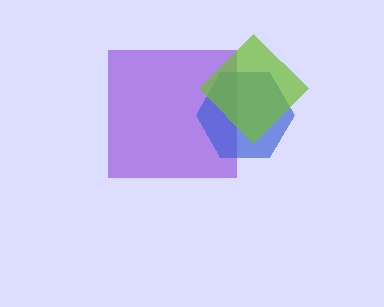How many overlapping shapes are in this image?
There are 3 overlapping shapes in the image.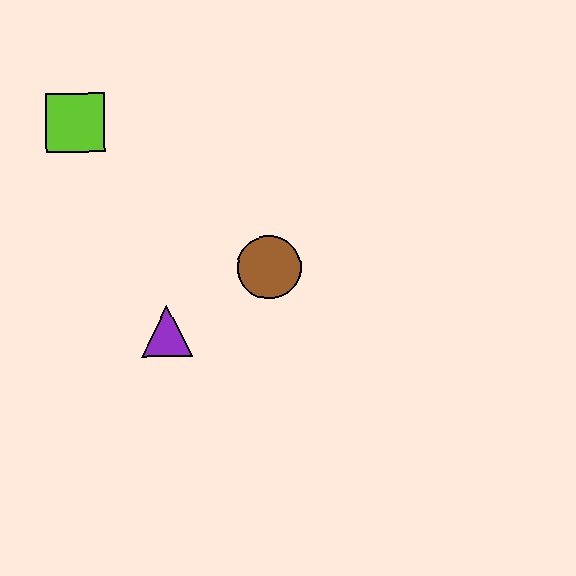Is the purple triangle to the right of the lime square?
Yes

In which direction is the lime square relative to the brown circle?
The lime square is to the left of the brown circle.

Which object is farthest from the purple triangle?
The lime square is farthest from the purple triangle.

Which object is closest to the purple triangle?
The brown circle is closest to the purple triangle.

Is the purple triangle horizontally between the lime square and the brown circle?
Yes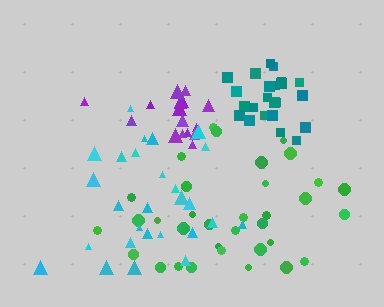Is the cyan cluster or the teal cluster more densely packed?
Teal.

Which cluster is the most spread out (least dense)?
Cyan.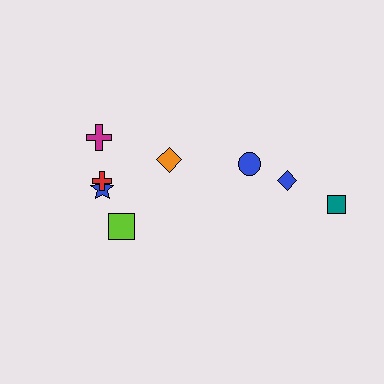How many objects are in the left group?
There are 5 objects.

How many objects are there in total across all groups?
There are 8 objects.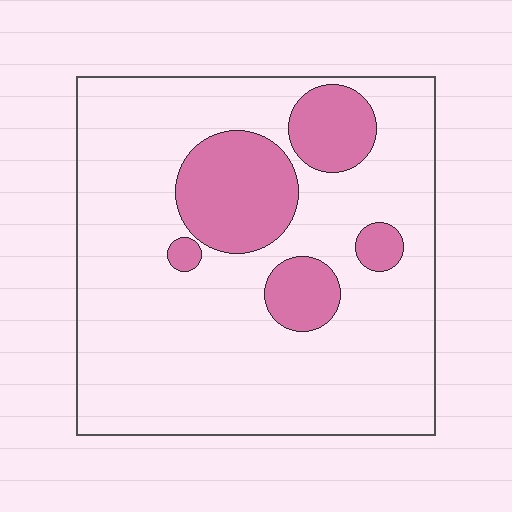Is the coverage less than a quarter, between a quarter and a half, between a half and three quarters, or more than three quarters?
Less than a quarter.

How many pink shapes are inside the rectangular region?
5.